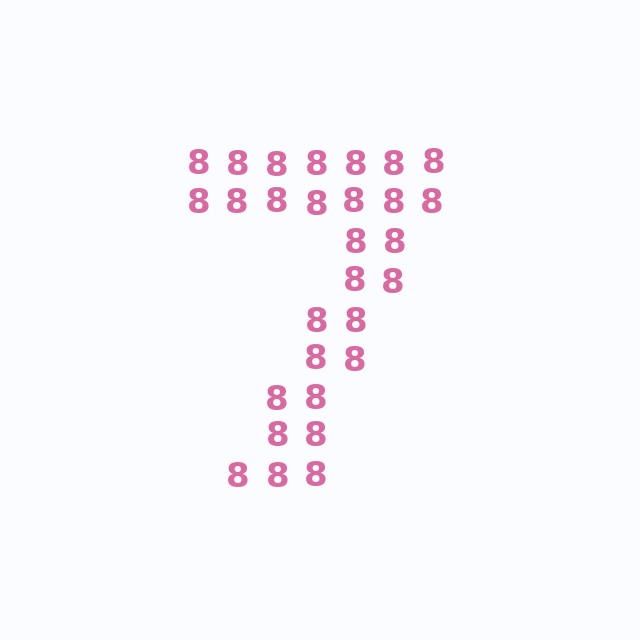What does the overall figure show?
The overall figure shows the digit 7.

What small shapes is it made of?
It is made of small digit 8's.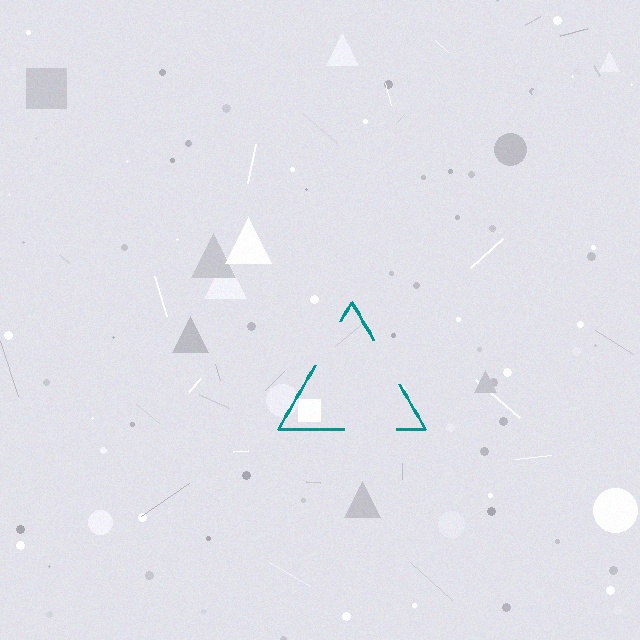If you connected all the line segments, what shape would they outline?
They would outline a triangle.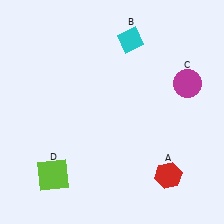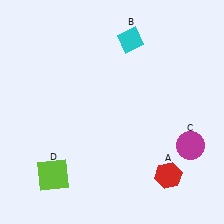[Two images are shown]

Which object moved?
The magenta circle (C) moved down.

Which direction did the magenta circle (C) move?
The magenta circle (C) moved down.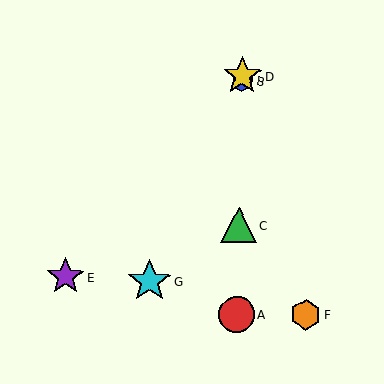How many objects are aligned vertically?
4 objects (A, B, C, D) are aligned vertically.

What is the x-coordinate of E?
Object E is at x≈65.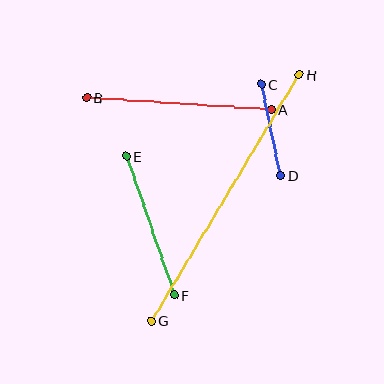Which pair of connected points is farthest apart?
Points G and H are farthest apart.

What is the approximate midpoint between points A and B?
The midpoint is at approximately (179, 104) pixels.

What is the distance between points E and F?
The distance is approximately 147 pixels.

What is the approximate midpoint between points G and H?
The midpoint is at approximately (225, 198) pixels.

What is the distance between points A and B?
The distance is approximately 185 pixels.